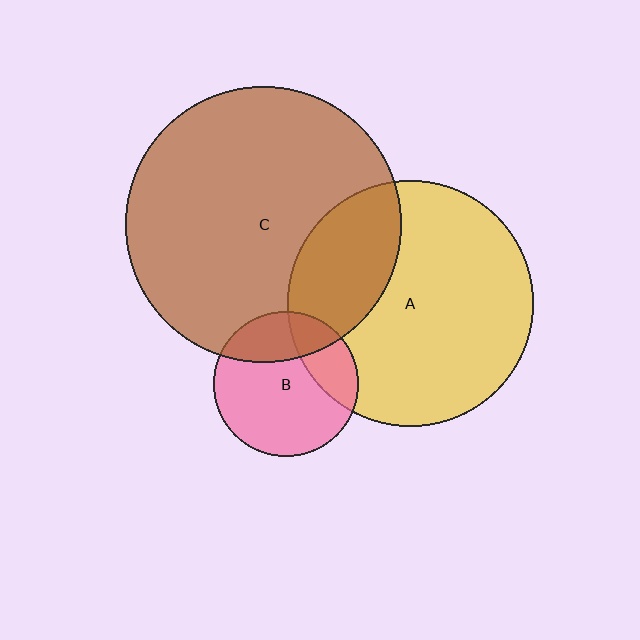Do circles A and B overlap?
Yes.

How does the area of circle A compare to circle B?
Approximately 2.9 times.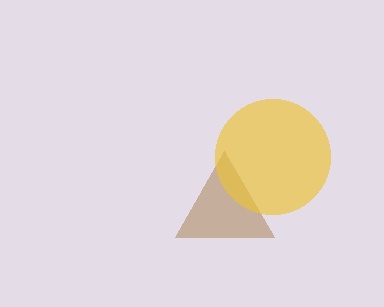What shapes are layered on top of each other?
The layered shapes are: a brown triangle, a yellow circle.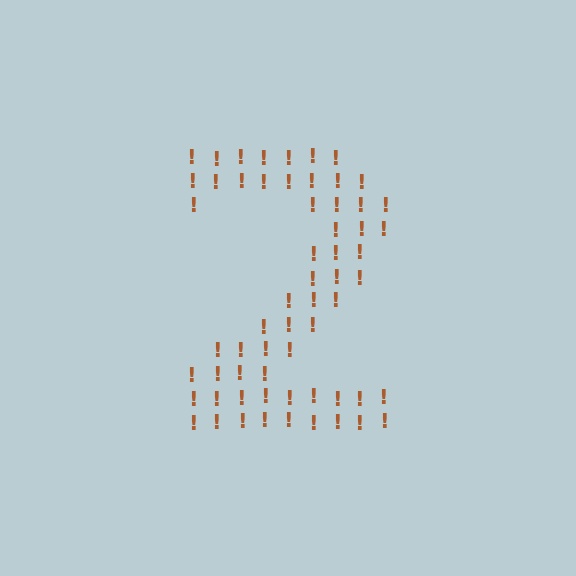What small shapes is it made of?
It is made of small exclamation marks.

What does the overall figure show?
The overall figure shows the digit 2.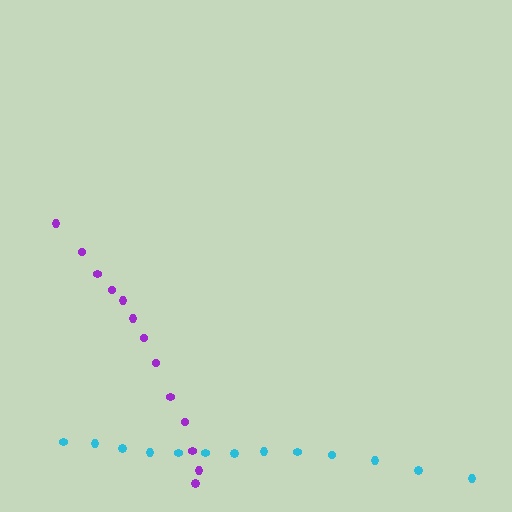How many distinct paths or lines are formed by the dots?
There are 2 distinct paths.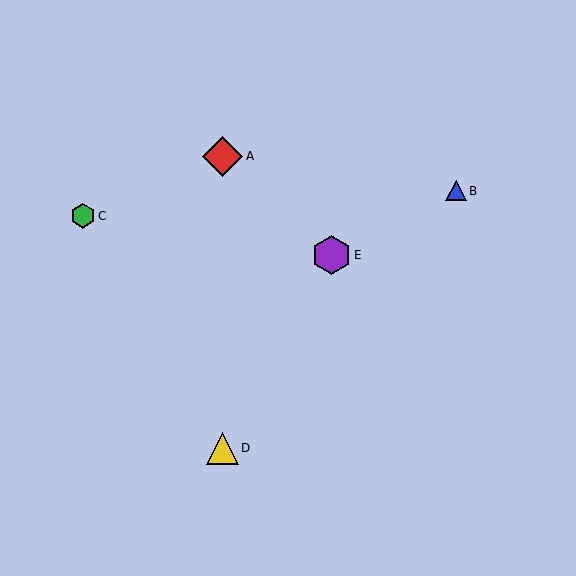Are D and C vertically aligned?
No, D is at x≈222 and C is at x≈83.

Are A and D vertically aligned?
Yes, both are at x≈222.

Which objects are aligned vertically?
Objects A, D are aligned vertically.